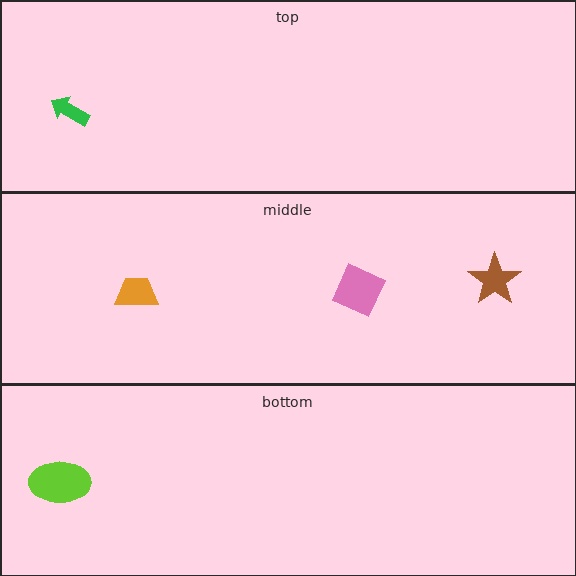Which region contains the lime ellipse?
The bottom region.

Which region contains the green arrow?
The top region.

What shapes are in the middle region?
The pink square, the orange trapezoid, the brown star.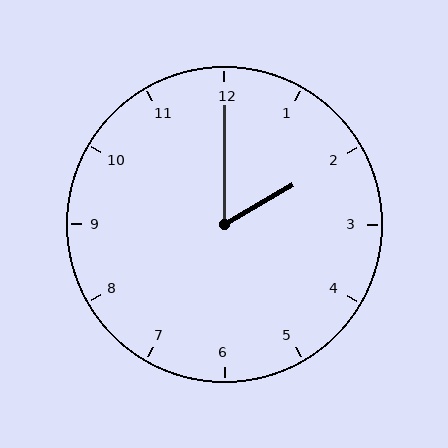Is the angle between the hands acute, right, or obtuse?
It is acute.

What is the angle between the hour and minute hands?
Approximately 60 degrees.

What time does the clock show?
2:00.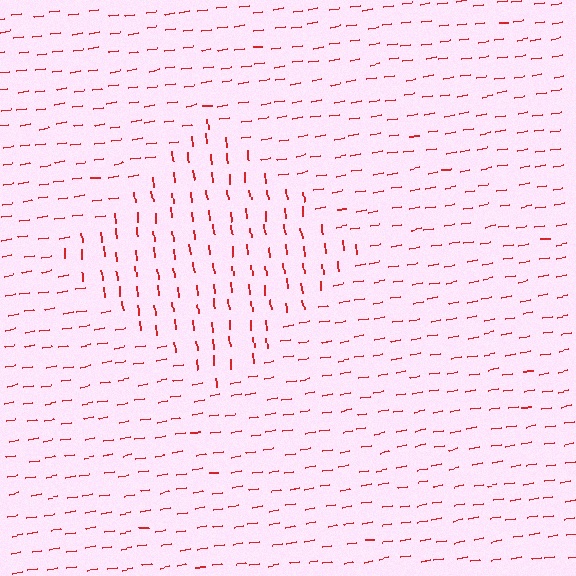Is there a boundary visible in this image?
Yes, there is a texture boundary formed by a change in line orientation.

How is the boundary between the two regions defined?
The boundary is defined purely by a change in line orientation (approximately 87 degrees difference). All lines are the same color and thickness.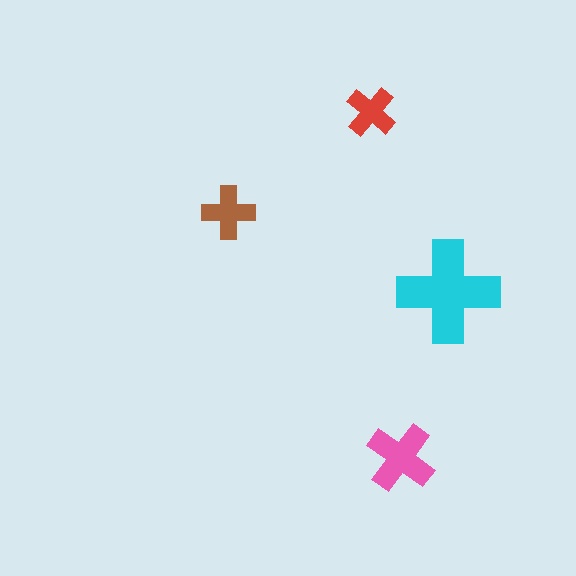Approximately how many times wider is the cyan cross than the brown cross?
About 2 times wider.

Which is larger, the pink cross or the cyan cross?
The cyan one.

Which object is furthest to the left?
The brown cross is leftmost.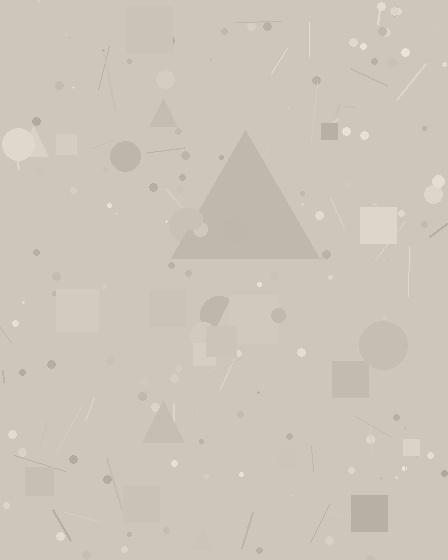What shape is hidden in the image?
A triangle is hidden in the image.